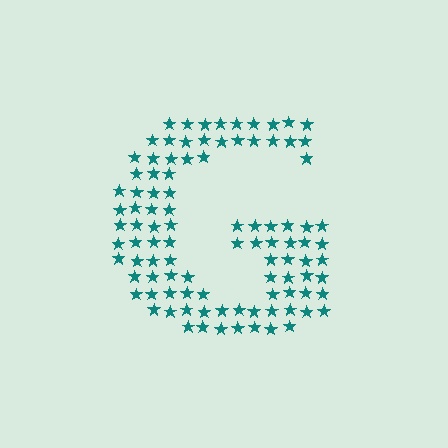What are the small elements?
The small elements are stars.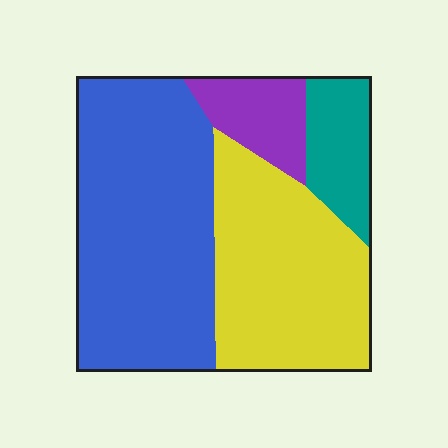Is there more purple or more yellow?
Yellow.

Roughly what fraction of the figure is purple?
Purple takes up about one tenth (1/10) of the figure.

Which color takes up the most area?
Blue, at roughly 45%.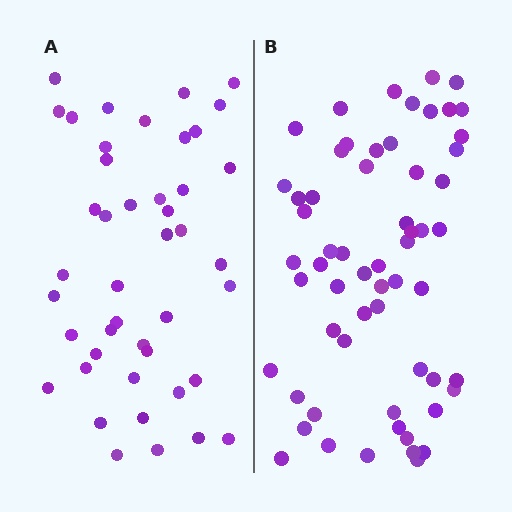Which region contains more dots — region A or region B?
Region B (the right region) has more dots.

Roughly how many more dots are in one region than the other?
Region B has approximately 15 more dots than region A.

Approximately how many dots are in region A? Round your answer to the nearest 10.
About 40 dots. (The exact count is 44, which rounds to 40.)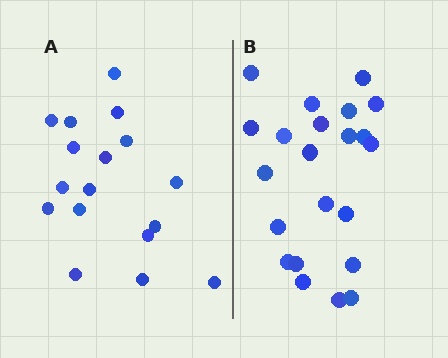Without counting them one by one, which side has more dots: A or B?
Region B (the right region) has more dots.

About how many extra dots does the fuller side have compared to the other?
Region B has about 5 more dots than region A.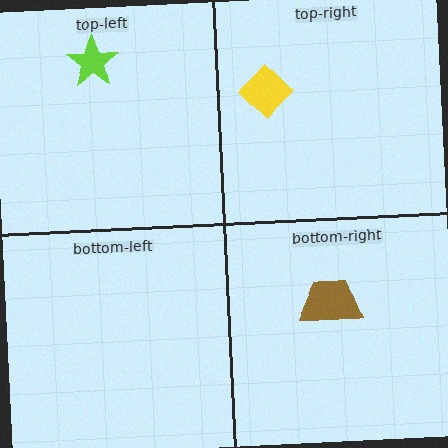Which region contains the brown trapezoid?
The bottom-right region.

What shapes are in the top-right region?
The yellow diamond.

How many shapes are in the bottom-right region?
1.